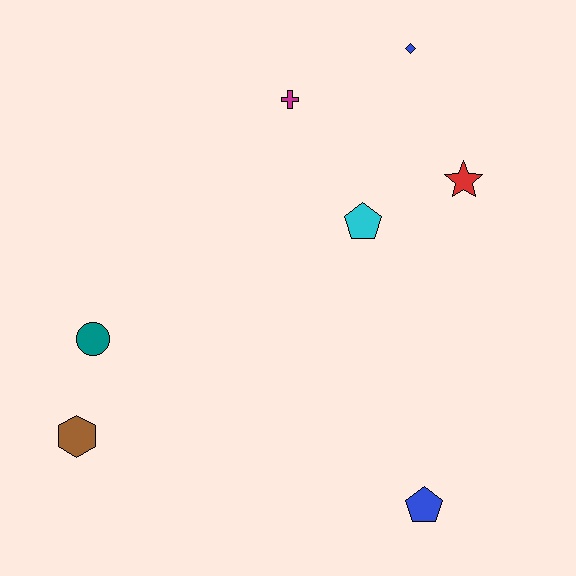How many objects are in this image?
There are 7 objects.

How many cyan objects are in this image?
There is 1 cyan object.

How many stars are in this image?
There is 1 star.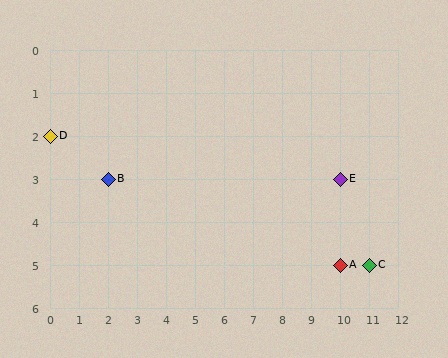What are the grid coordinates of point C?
Point C is at grid coordinates (11, 5).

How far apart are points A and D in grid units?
Points A and D are 10 columns and 3 rows apart (about 10.4 grid units diagonally).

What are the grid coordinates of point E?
Point E is at grid coordinates (10, 3).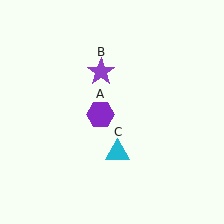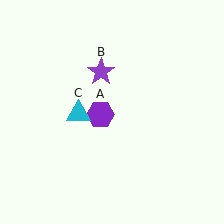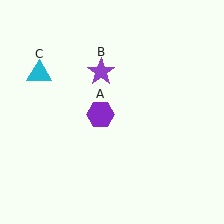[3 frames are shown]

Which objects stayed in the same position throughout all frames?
Purple hexagon (object A) and purple star (object B) remained stationary.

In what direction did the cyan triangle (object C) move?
The cyan triangle (object C) moved up and to the left.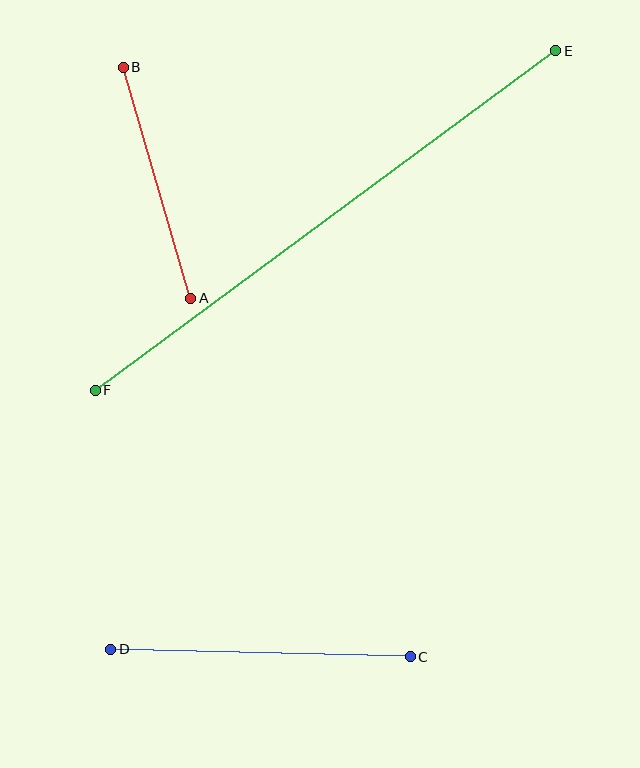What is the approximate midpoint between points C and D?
The midpoint is at approximately (261, 653) pixels.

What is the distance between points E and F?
The distance is approximately 572 pixels.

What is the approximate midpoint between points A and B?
The midpoint is at approximately (157, 183) pixels.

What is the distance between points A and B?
The distance is approximately 241 pixels.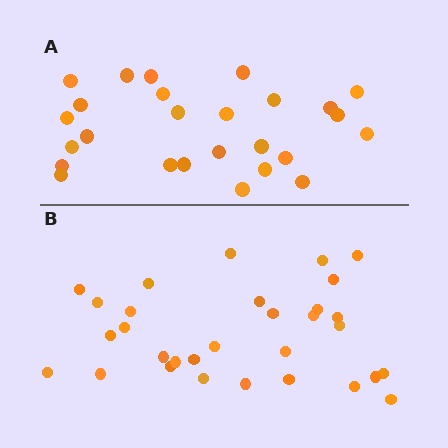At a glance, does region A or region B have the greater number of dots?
Region B (the bottom region) has more dots.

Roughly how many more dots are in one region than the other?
Region B has about 5 more dots than region A.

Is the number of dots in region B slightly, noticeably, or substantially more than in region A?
Region B has only slightly more — the two regions are fairly close. The ratio is roughly 1.2 to 1.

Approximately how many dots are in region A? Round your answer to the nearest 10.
About 30 dots. (The exact count is 26, which rounds to 30.)